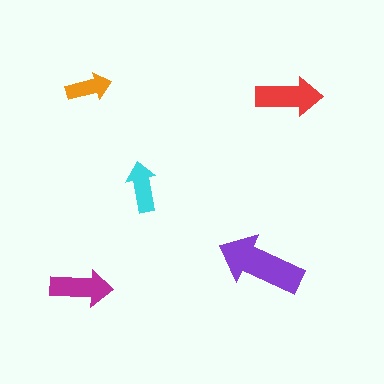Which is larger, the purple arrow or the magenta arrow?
The purple one.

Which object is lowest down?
The magenta arrow is bottommost.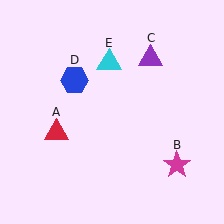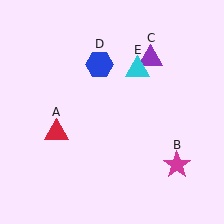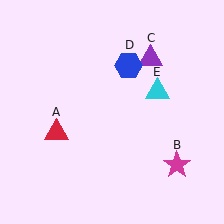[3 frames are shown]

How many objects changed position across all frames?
2 objects changed position: blue hexagon (object D), cyan triangle (object E).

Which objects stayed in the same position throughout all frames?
Red triangle (object A) and magenta star (object B) and purple triangle (object C) remained stationary.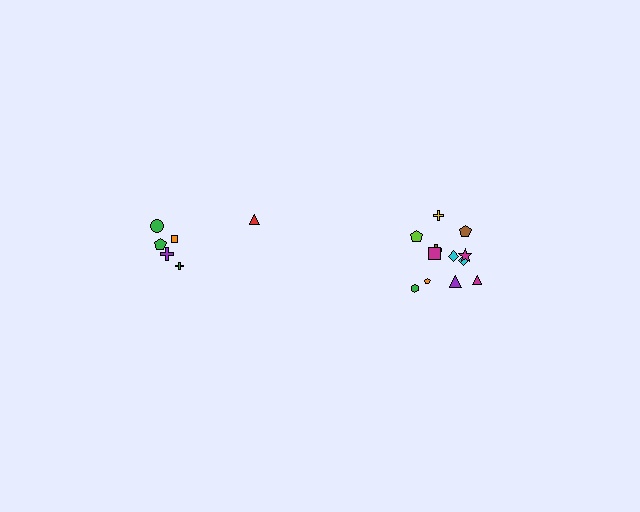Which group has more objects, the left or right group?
The right group.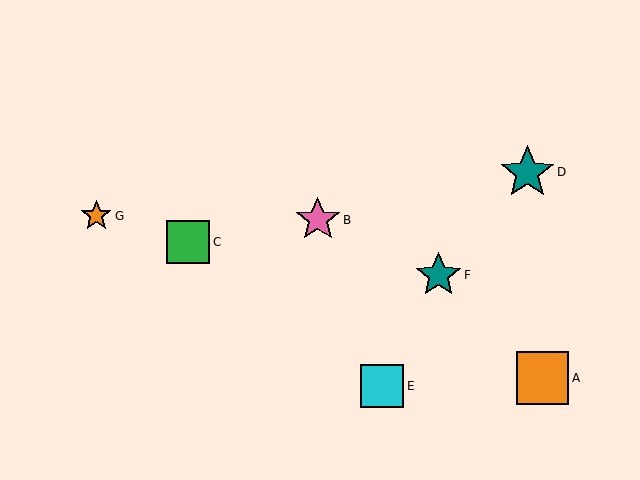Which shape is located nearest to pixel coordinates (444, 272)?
The teal star (labeled F) at (439, 275) is nearest to that location.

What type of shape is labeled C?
Shape C is a green square.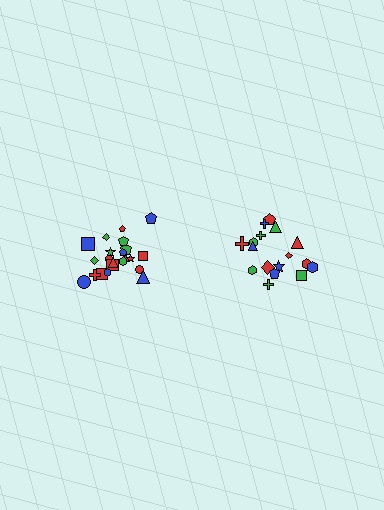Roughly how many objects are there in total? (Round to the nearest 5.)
Roughly 40 objects in total.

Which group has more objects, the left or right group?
The left group.